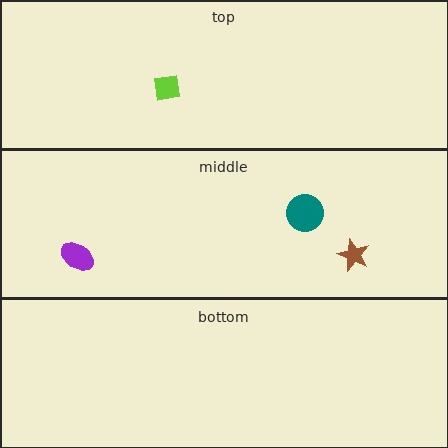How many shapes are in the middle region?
3.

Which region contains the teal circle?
The middle region.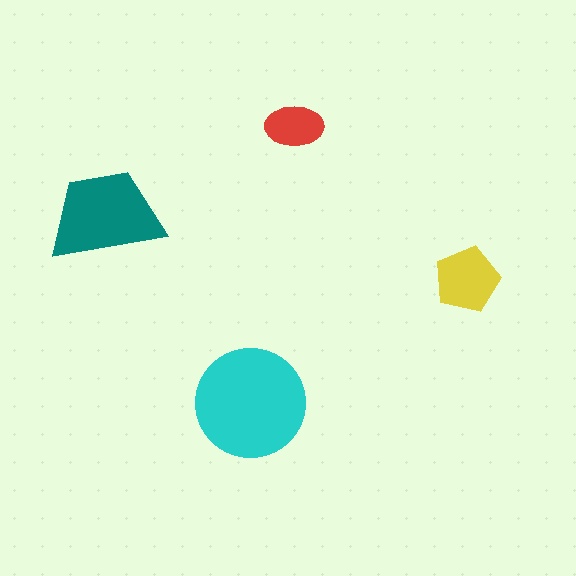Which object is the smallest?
The red ellipse.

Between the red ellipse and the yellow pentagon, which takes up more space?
The yellow pentagon.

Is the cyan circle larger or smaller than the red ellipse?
Larger.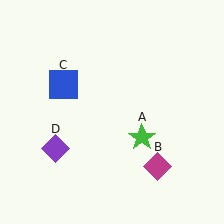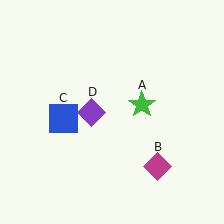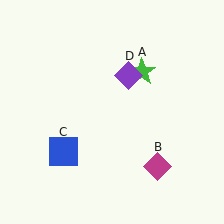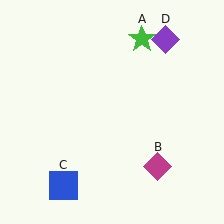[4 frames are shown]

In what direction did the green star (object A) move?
The green star (object A) moved up.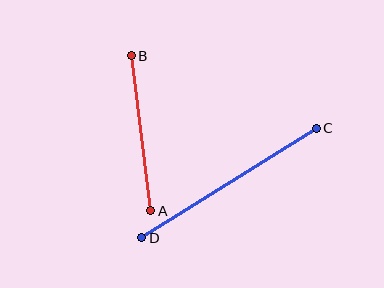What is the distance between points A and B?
The distance is approximately 156 pixels.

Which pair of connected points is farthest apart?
Points C and D are farthest apart.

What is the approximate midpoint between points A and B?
The midpoint is at approximately (141, 133) pixels.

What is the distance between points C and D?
The distance is approximately 206 pixels.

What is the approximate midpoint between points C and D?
The midpoint is at approximately (229, 183) pixels.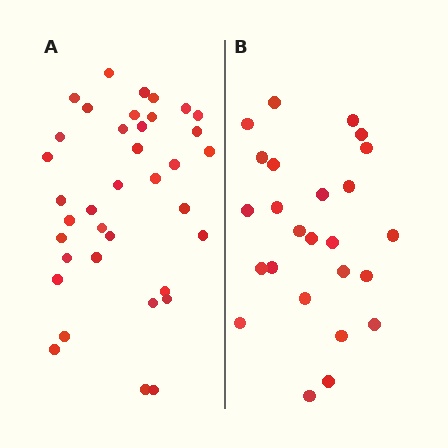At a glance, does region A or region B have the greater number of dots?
Region A (the left region) has more dots.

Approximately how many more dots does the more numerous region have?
Region A has roughly 12 or so more dots than region B.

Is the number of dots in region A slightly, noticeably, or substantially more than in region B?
Region A has substantially more. The ratio is roughly 1.5 to 1.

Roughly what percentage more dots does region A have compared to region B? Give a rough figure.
About 50% more.